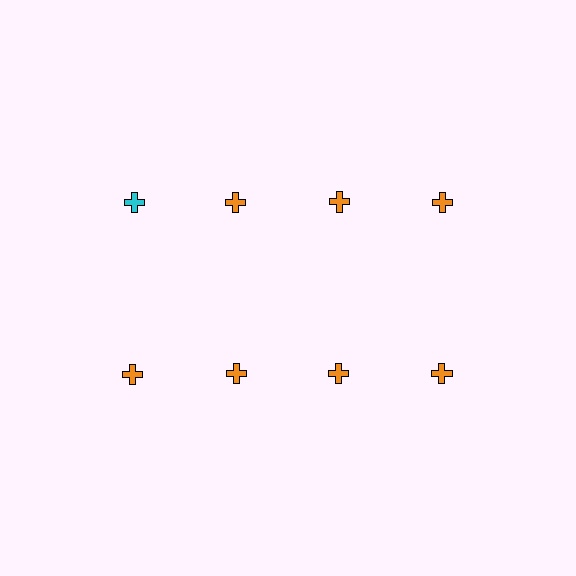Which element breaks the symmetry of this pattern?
The cyan cross in the top row, leftmost column breaks the symmetry. All other shapes are orange crosses.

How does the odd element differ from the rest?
It has a different color: cyan instead of orange.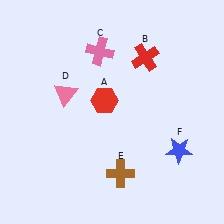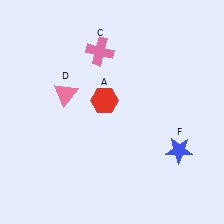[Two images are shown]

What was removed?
The brown cross (E), the red cross (B) were removed in Image 2.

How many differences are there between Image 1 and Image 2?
There are 2 differences between the two images.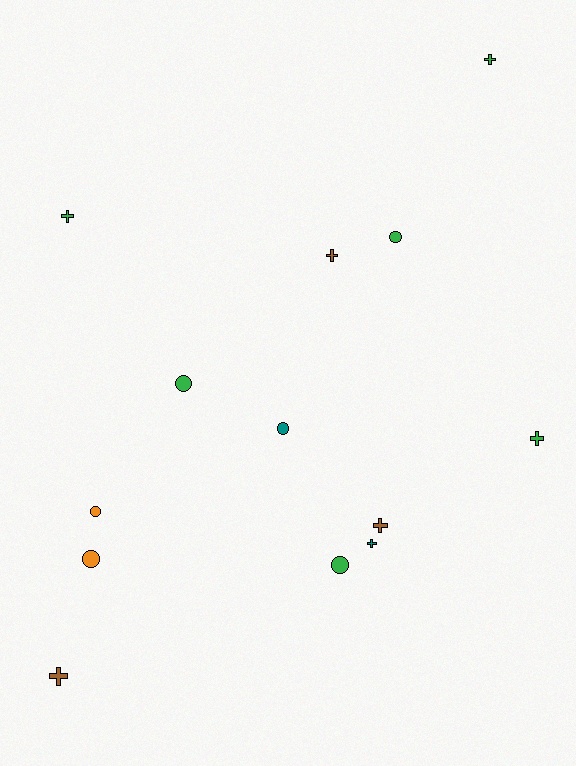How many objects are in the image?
There are 13 objects.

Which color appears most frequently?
Green, with 6 objects.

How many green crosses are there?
There are 3 green crosses.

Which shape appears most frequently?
Cross, with 7 objects.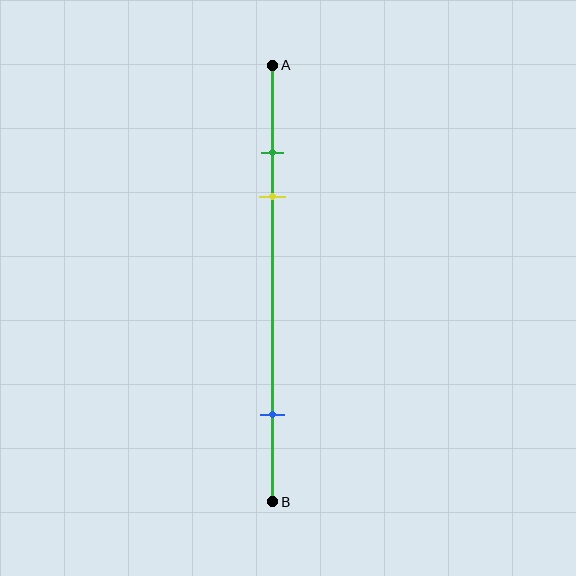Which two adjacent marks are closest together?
The green and yellow marks are the closest adjacent pair.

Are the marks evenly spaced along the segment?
No, the marks are not evenly spaced.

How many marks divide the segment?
There are 3 marks dividing the segment.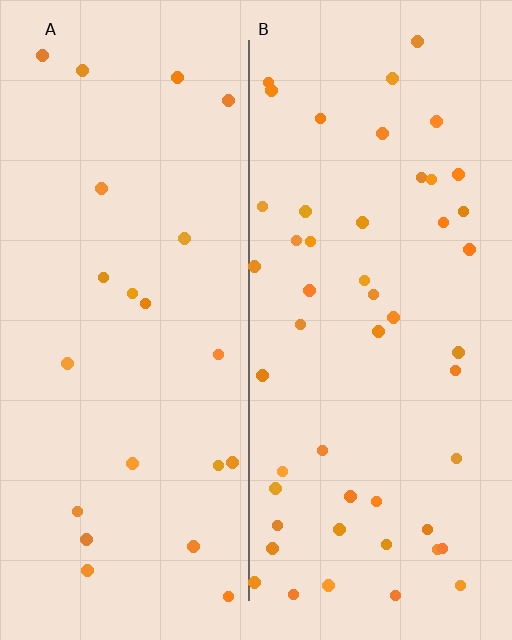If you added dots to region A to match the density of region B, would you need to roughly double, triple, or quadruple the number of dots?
Approximately double.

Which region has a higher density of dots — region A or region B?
B (the right).